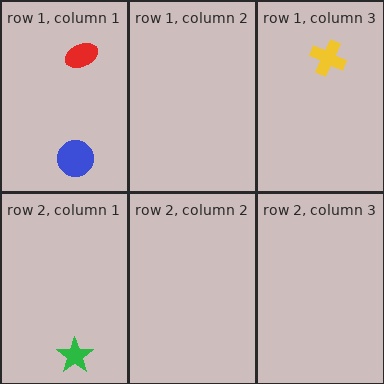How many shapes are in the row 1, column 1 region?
2.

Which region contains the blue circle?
The row 1, column 1 region.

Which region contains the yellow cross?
The row 1, column 3 region.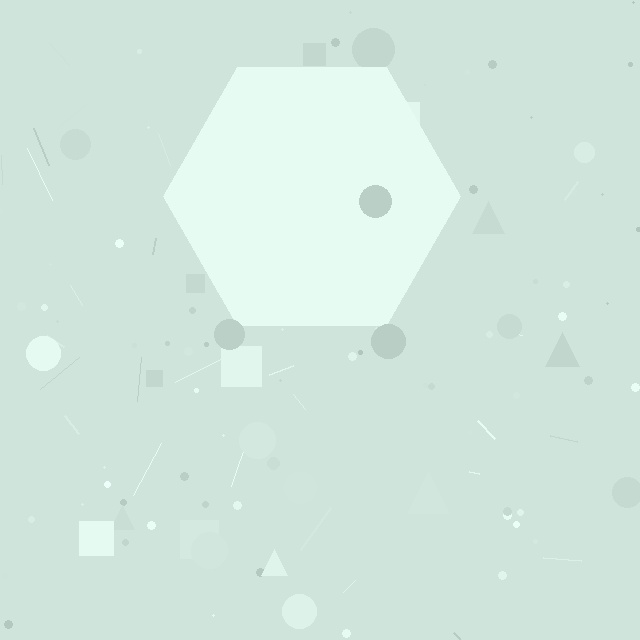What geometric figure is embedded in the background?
A hexagon is embedded in the background.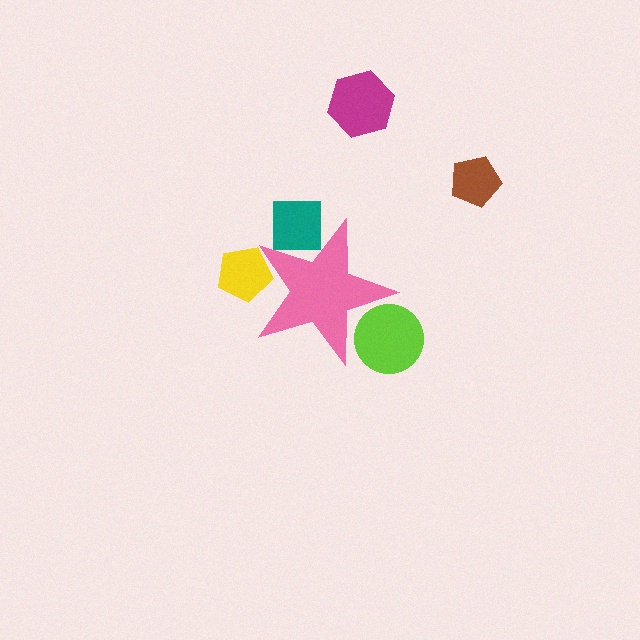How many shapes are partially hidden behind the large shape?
3 shapes are partially hidden.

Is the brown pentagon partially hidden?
No, the brown pentagon is fully visible.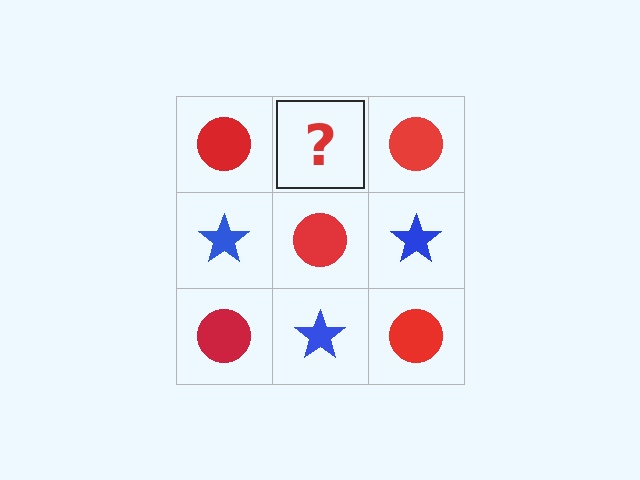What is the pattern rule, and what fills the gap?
The rule is that it alternates red circle and blue star in a checkerboard pattern. The gap should be filled with a blue star.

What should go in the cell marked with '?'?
The missing cell should contain a blue star.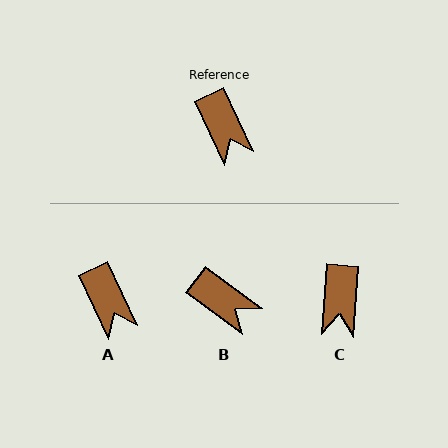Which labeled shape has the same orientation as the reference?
A.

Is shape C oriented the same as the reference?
No, it is off by about 29 degrees.